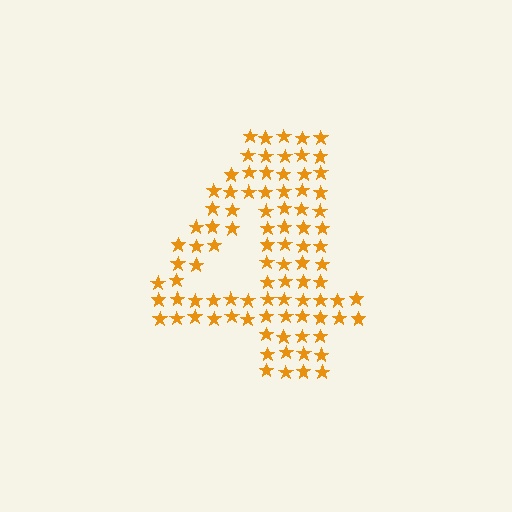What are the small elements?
The small elements are stars.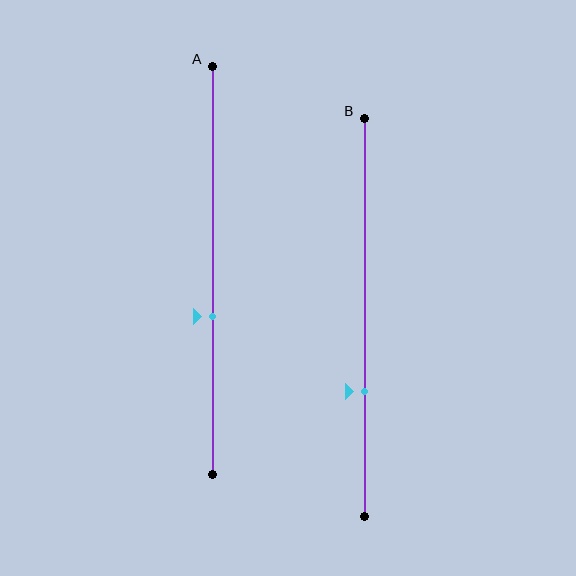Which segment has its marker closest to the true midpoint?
Segment A has its marker closest to the true midpoint.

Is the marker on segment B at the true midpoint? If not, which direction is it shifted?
No, the marker on segment B is shifted downward by about 19% of the segment length.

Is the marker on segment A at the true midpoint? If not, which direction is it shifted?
No, the marker on segment A is shifted downward by about 11% of the segment length.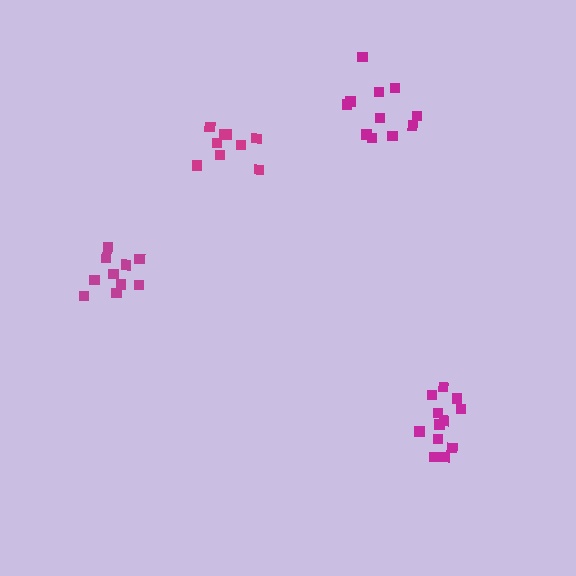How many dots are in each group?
Group 1: 11 dots, Group 2: 9 dots, Group 3: 10 dots, Group 4: 12 dots (42 total).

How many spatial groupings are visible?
There are 4 spatial groupings.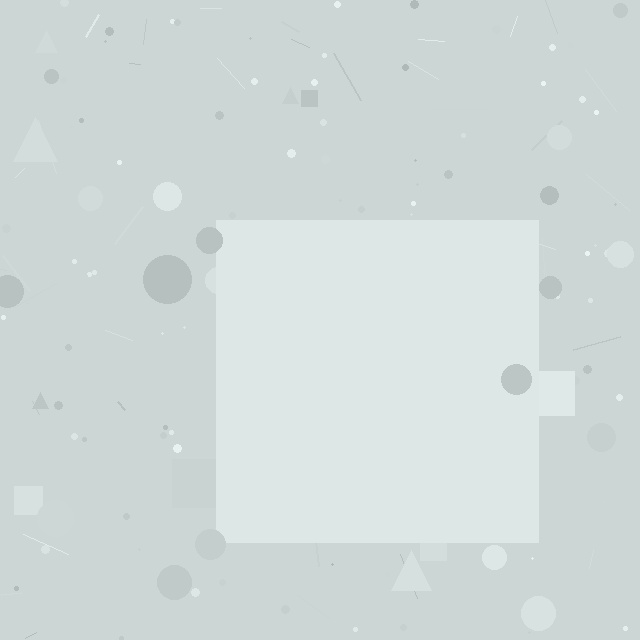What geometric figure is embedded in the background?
A square is embedded in the background.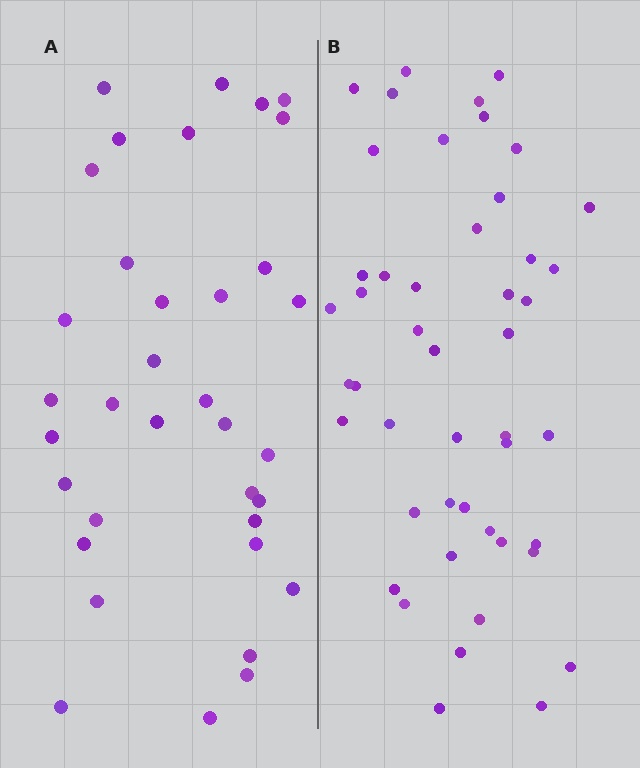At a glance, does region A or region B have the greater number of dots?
Region B (the right region) has more dots.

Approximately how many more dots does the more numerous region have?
Region B has roughly 12 or so more dots than region A.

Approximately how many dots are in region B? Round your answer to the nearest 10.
About 50 dots. (The exact count is 47, which rounds to 50.)